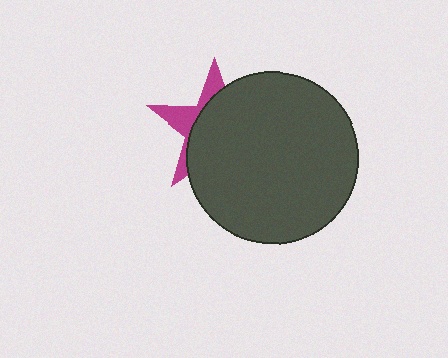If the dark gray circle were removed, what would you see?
You would see the complete magenta star.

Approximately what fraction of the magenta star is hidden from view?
Roughly 70% of the magenta star is hidden behind the dark gray circle.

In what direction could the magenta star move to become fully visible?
The magenta star could move left. That would shift it out from behind the dark gray circle entirely.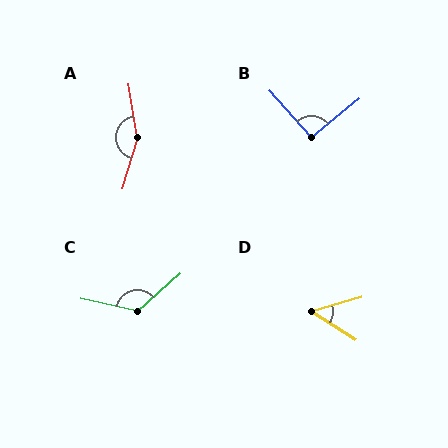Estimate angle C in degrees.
Approximately 126 degrees.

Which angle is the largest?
A, at approximately 155 degrees.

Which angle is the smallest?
D, at approximately 48 degrees.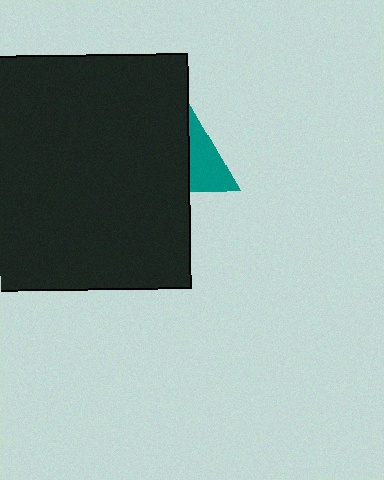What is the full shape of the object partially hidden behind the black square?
The partially hidden object is a teal triangle.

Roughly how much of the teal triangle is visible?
A small part of it is visible (roughly 35%).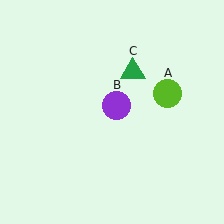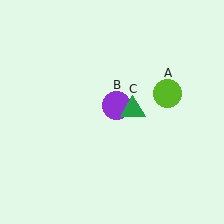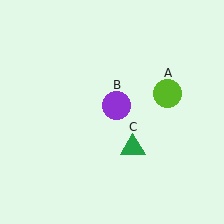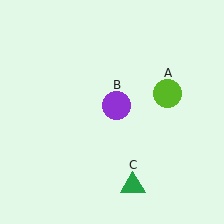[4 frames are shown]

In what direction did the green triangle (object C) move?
The green triangle (object C) moved down.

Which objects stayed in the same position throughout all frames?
Lime circle (object A) and purple circle (object B) remained stationary.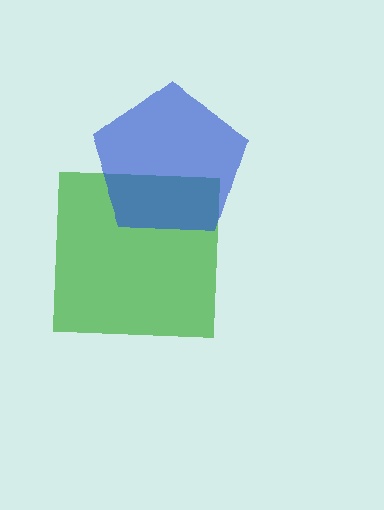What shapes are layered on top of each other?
The layered shapes are: a green square, a blue pentagon.